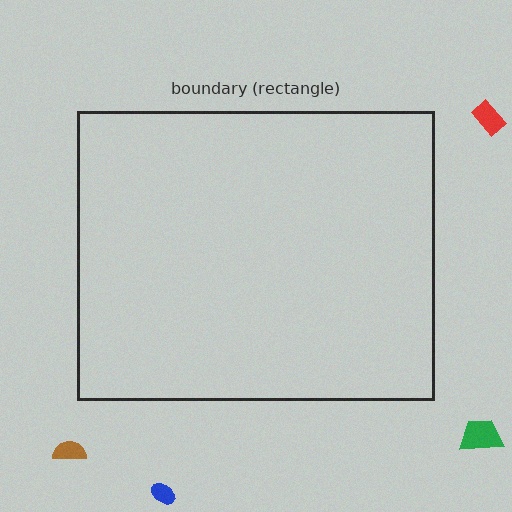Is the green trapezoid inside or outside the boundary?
Outside.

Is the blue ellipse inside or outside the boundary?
Outside.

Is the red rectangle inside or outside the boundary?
Outside.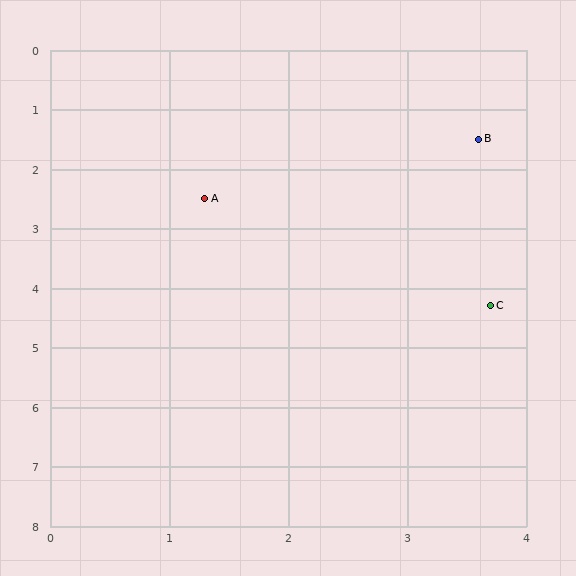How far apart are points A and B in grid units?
Points A and B are about 2.5 grid units apart.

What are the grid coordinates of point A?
Point A is at approximately (1.3, 2.5).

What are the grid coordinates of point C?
Point C is at approximately (3.7, 4.3).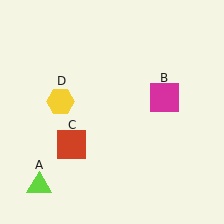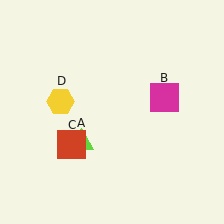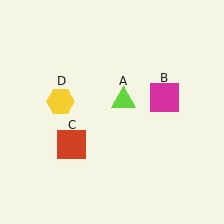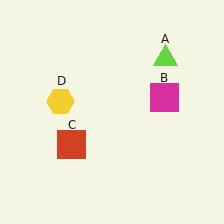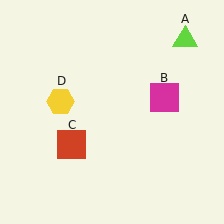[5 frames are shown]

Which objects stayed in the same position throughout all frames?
Magenta square (object B) and red square (object C) and yellow hexagon (object D) remained stationary.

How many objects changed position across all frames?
1 object changed position: lime triangle (object A).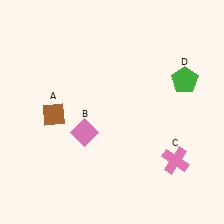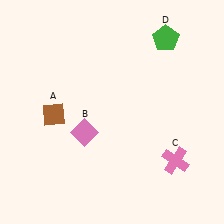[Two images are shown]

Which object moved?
The green pentagon (D) moved up.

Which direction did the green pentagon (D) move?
The green pentagon (D) moved up.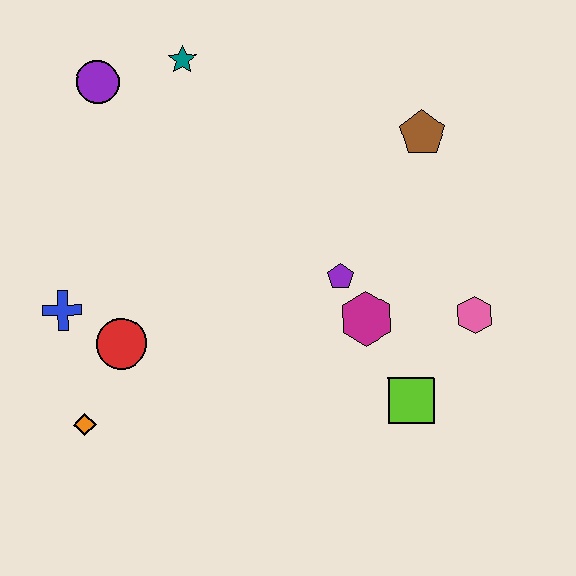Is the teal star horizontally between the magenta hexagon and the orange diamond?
Yes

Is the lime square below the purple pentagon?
Yes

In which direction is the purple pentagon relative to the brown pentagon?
The purple pentagon is below the brown pentagon.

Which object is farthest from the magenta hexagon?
The purple circle is farthest from the magenta hexagon.